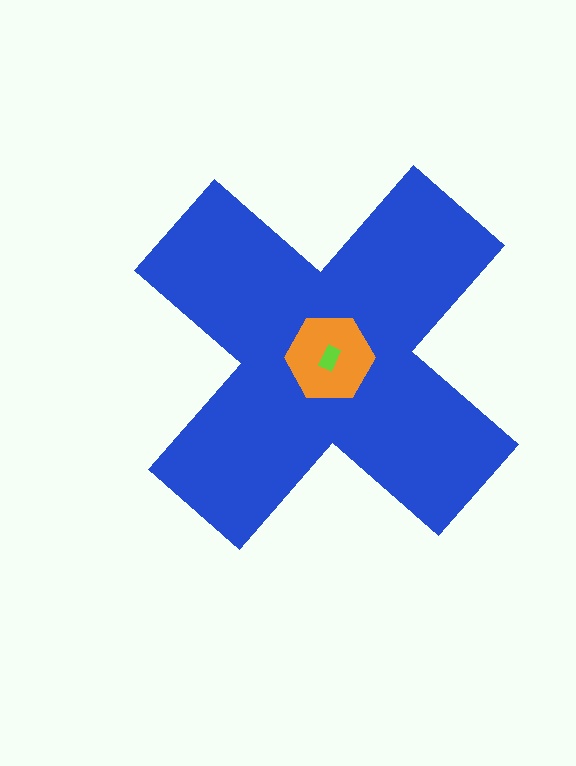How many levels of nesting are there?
3.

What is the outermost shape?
The blue cross.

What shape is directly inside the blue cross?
The orange hexagon.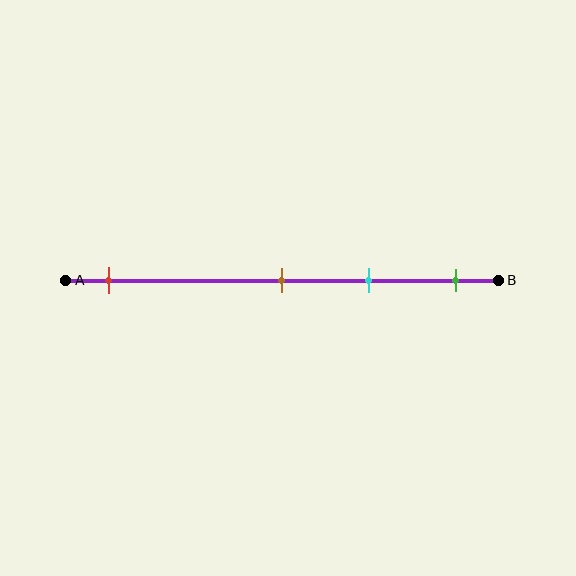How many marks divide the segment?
There are 4 marks dividing the segment.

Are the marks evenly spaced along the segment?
No, the marks are not evenly spaced.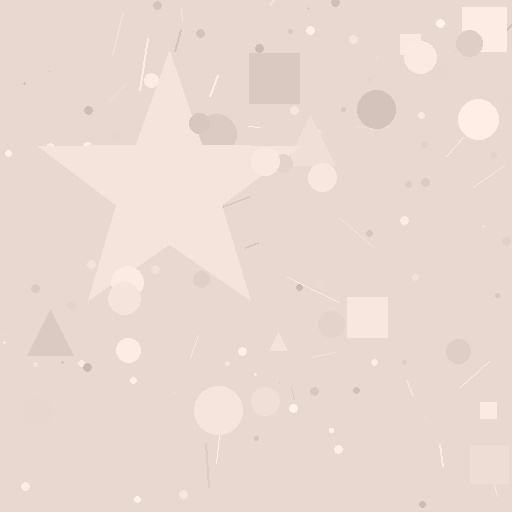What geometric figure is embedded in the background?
A star is embedded in the background.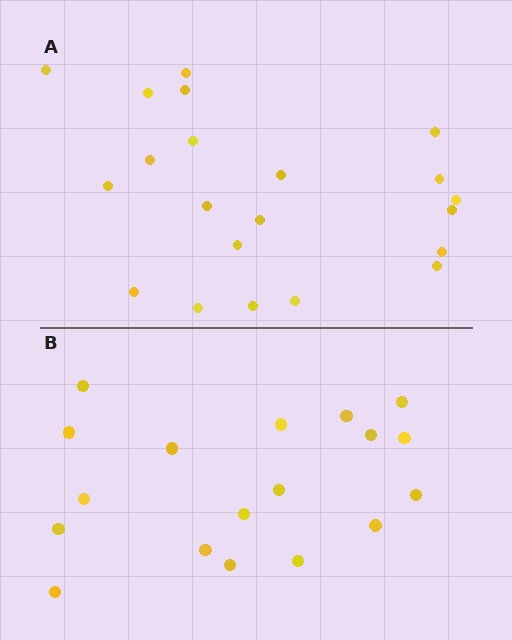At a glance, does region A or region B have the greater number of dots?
Region A (the top region) has more dots.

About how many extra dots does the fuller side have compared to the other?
Region A has just a few more — roughly 2 or 3 more dots than region B.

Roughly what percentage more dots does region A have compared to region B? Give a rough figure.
About 15% more.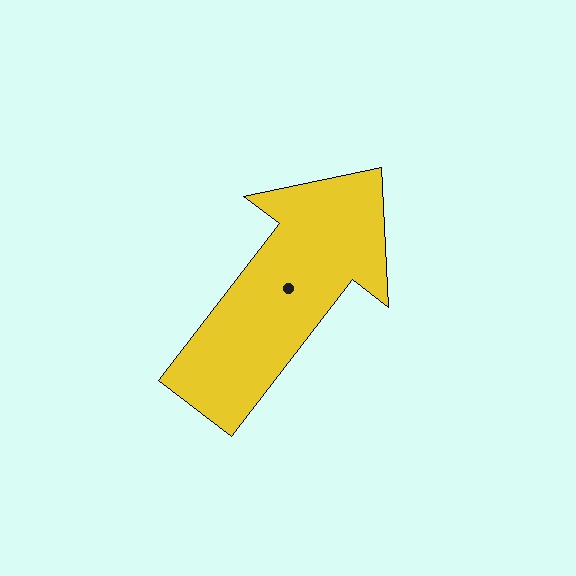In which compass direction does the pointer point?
Northeast.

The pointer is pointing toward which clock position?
Roughly 1 o'clock.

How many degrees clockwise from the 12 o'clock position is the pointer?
Approximately 38 degrees.